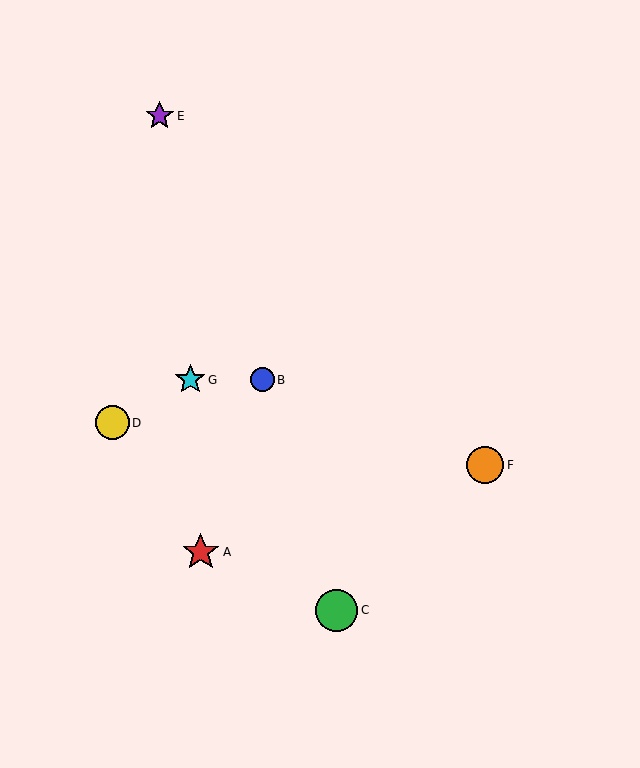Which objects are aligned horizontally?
Objects B, G are aligned horizontally.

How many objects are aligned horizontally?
2 objects (B, G) are aligned horizontally.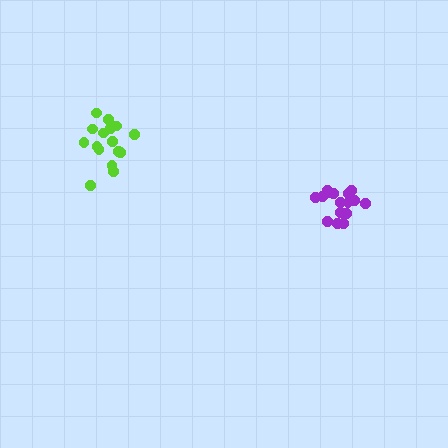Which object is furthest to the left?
The lime cluster is leftmost.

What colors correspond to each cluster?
The clusters are colored: lime, purple.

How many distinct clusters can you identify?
There are 2 distinct clusters.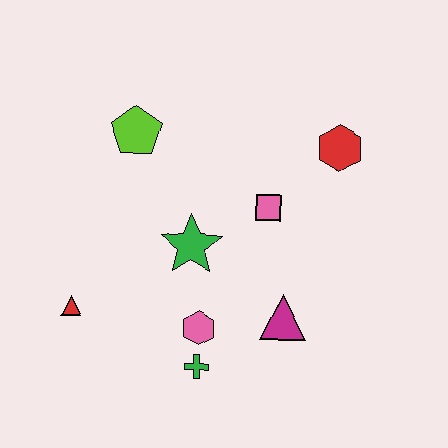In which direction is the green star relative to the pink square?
The green star is to the left of the pink square.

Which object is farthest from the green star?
The red hexagon is farthest from the green star.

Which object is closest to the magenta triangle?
The pink hexagon is closest to the magenta triangle.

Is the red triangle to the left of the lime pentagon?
Yes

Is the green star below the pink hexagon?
No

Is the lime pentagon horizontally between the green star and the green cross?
No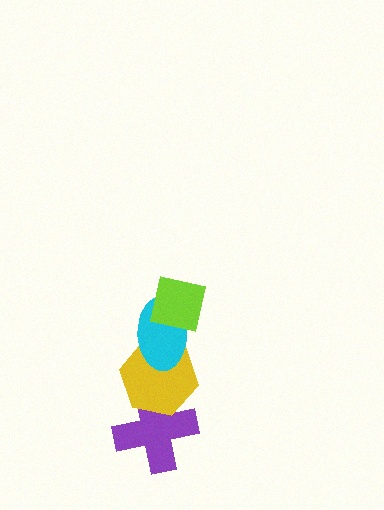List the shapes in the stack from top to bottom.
From top to bottom: the lime square, the cyan ellipse, the yellow hexagon, the purple cross.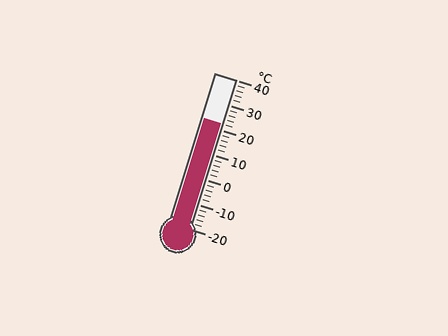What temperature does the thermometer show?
The thermometer shows approximately 22°C.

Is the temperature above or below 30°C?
The temperature is below 30°C.